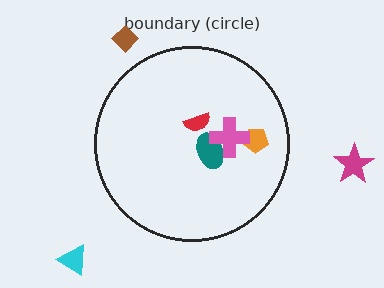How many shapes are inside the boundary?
4 inside, 3 outside.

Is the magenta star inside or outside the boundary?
Outside.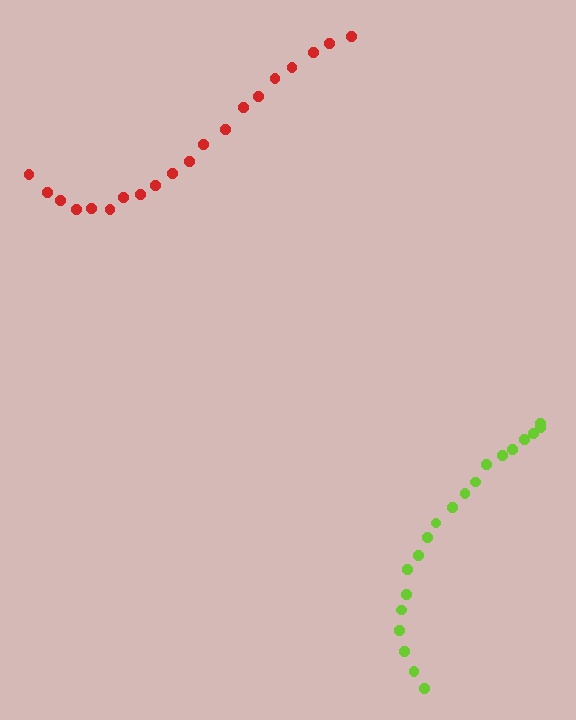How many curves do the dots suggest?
There are 2 distinct paths.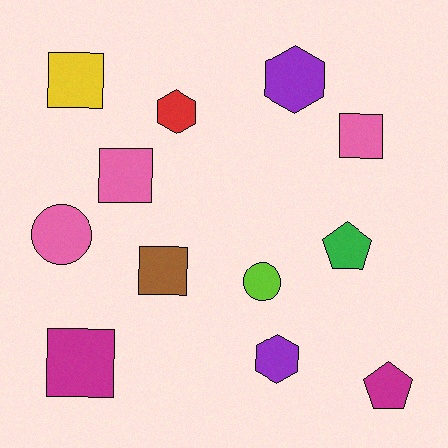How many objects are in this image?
There are 12 objects.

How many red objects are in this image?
There is 1 red object.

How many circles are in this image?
There are 2 circles.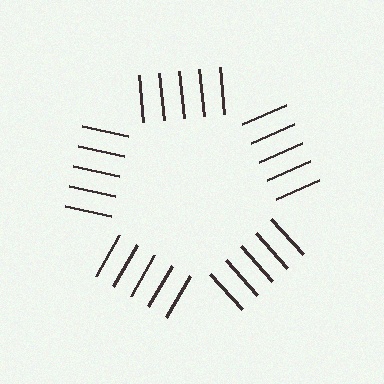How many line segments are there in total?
25 — 5 along each of the 5 edges.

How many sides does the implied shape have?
5 sides — the line-ends trace a pentagon.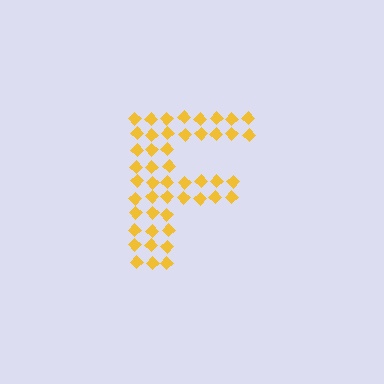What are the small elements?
The small elements are diamonds.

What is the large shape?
The large shape is the letter F.